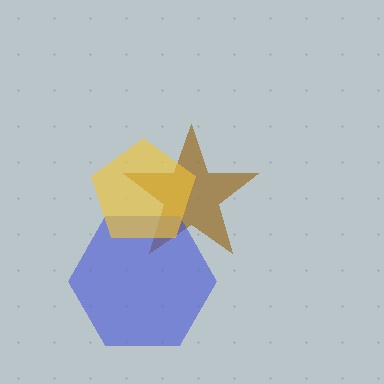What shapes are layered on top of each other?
The layered shapes are: a brown star, a blue hexagon, a yellow pentagon.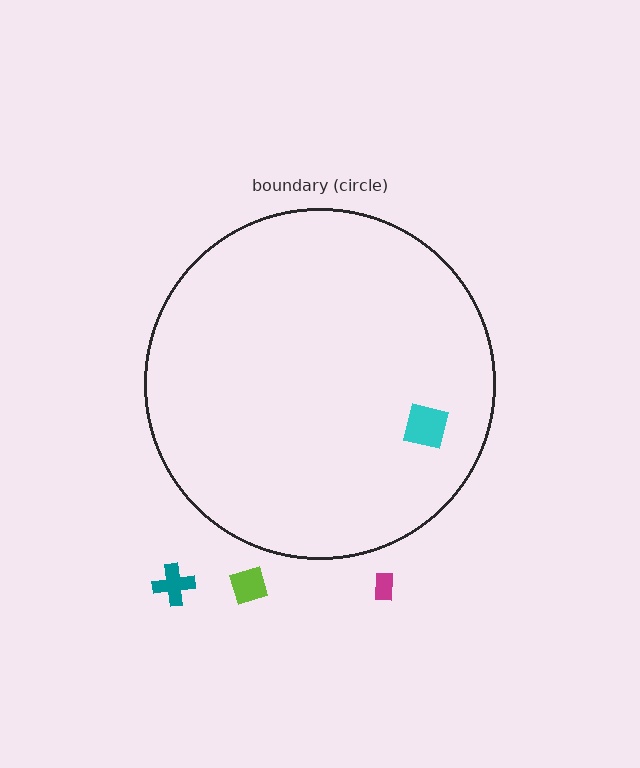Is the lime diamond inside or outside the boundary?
Outside.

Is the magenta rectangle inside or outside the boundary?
Outside.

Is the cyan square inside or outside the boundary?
Inside.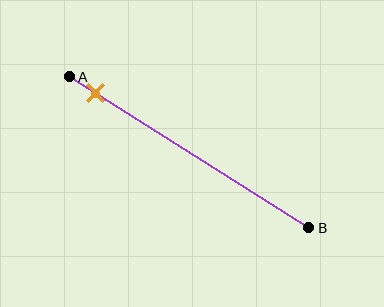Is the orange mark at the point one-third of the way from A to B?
No, the mark is at about 10% from A, not at the 33% one-third point.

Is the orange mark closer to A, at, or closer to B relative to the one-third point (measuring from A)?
The orange mark is closer to point A than the one-third point of segment AB.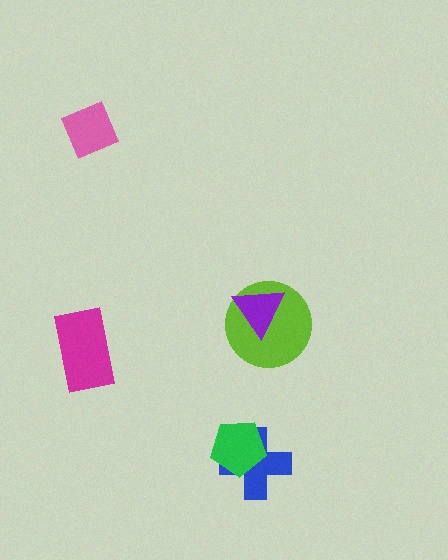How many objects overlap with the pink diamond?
0 objects overlap with the pink diamond.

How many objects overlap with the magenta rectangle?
0 objects overlap with the magenta rectangle.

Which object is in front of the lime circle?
The purple triangle is in front of the lime circle.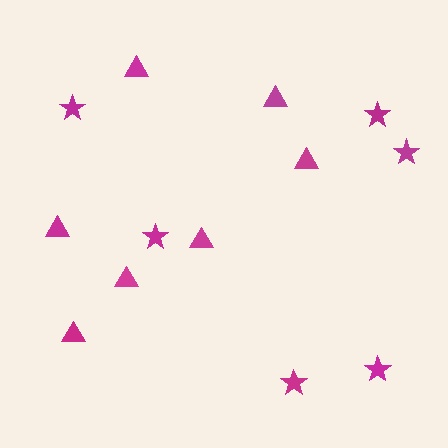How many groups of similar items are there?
There are 2 groups: one group of triangles (7) and one group of stars (6).